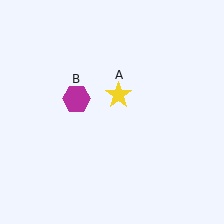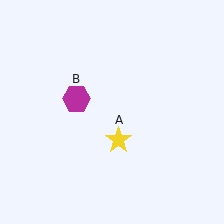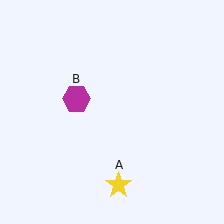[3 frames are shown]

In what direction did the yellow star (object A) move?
The yellow star (object A) moved down.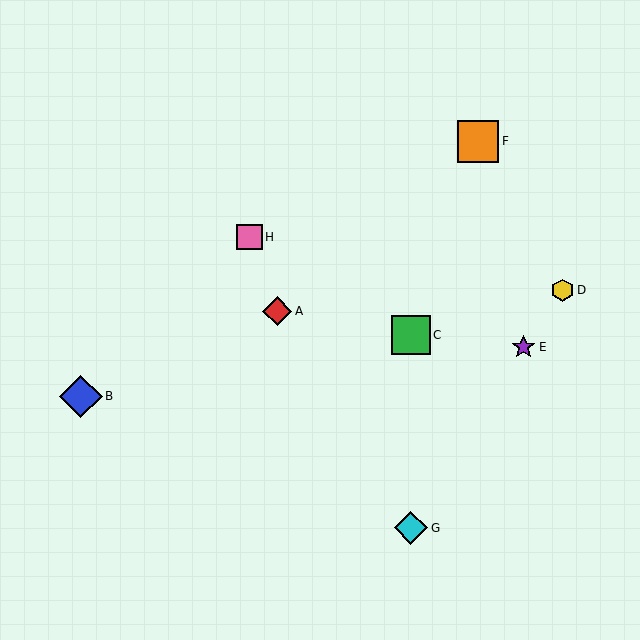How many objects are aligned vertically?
2 objects (C, G) are aligned vertically.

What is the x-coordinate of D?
Object D is at x≈562.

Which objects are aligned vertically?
Objects C, G are aligned vertically.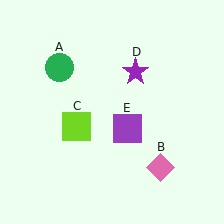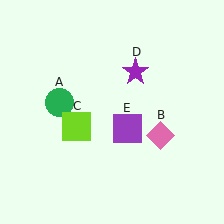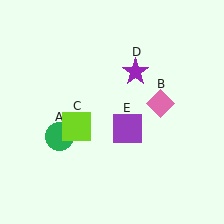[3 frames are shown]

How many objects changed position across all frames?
2 objects changed position: green circle (object A), pink diamond (object B).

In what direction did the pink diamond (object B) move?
The pink diamond (object B) moved up.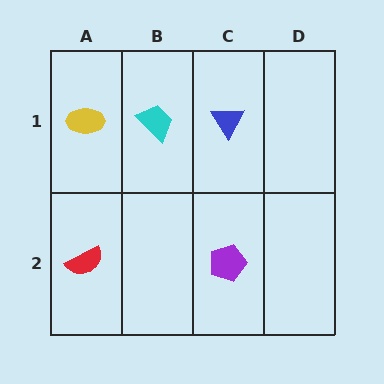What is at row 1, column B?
A cyan trapezoid.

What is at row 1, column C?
A blue triangle.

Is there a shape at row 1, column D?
No, that cell is empty.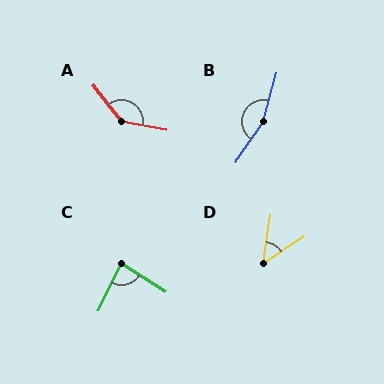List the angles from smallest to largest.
D (48°), C (84°), A (139°), B (161°).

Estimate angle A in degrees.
Approximately 139 degrees.